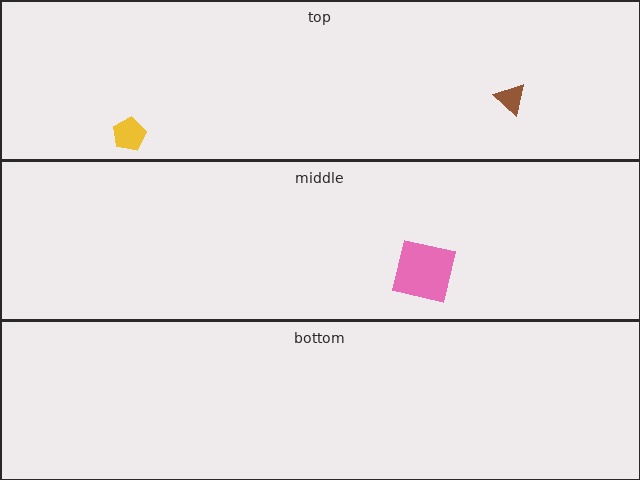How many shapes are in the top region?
2.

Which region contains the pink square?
The middle region.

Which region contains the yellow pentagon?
The top region.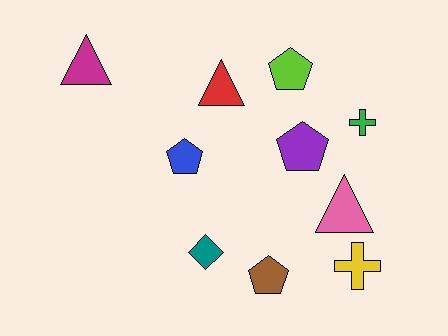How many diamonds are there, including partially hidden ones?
There is 1 diamond.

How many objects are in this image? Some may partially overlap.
There are 10 objects.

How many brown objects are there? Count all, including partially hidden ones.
There is 1 brown object.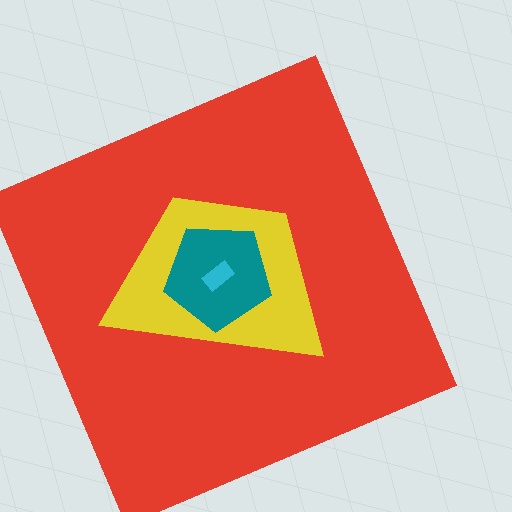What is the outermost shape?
The red square.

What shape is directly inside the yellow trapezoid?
The teal pentagon.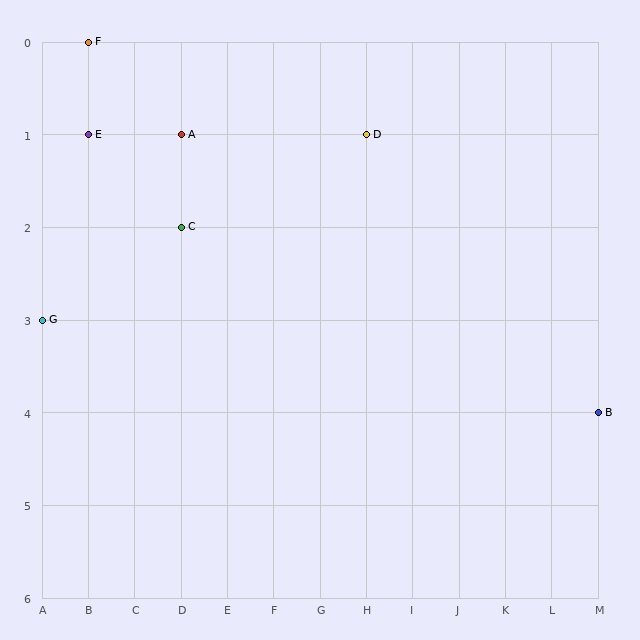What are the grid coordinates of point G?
Point G is at grid coordinates (A, 3).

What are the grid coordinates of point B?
Point B is at grid coordinates (M, 4).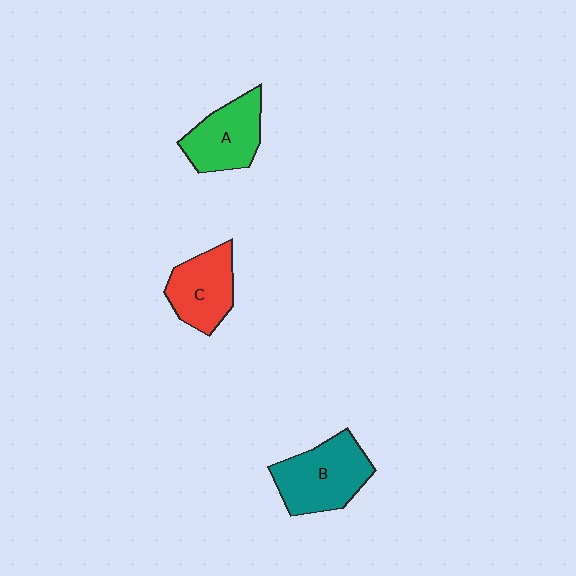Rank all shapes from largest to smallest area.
From largest to smallest: B (teal), A (green), C (red).